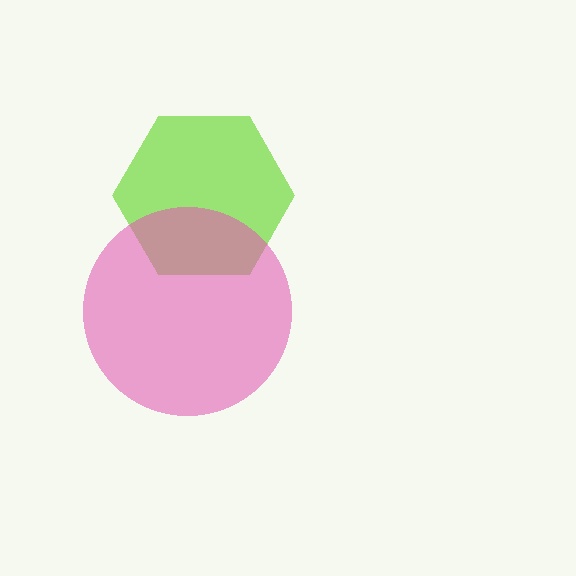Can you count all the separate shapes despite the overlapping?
Yes, there are 2 separate shapes.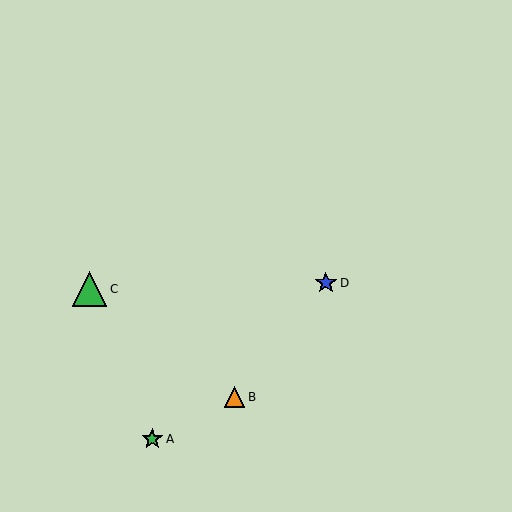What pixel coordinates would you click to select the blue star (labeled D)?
Click at (326, 283) to select the blue star D.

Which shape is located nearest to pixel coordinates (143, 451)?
The green star (labeled A) at (152, 439) is nearest to that location.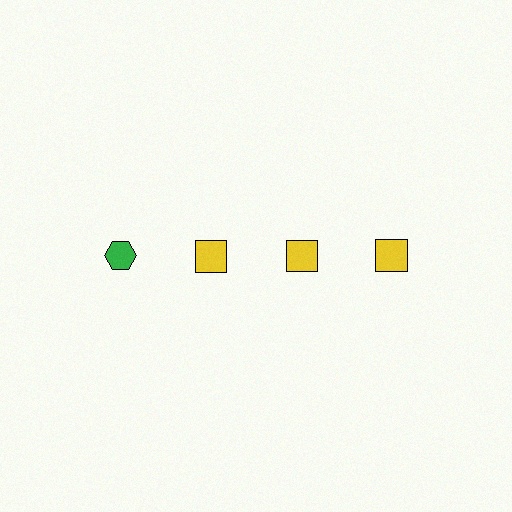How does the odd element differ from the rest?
It differs in both color (green instead of yellow) and shape (hexagon instead of square).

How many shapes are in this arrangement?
There are 4 shapes arranged in a grid pattern.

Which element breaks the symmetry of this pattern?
The green hexagon in the top row, leftmost column breaks the symmetry. All other shapes are yellow squares.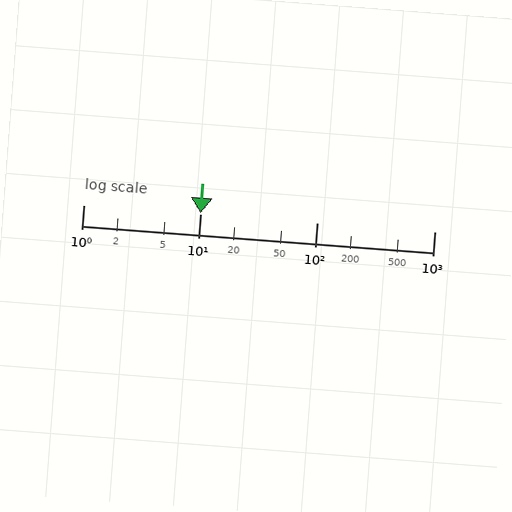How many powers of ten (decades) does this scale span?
The scale spans 3 decades, from 1 to 1000.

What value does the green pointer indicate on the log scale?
The pointer indicates approximately 10.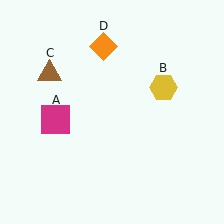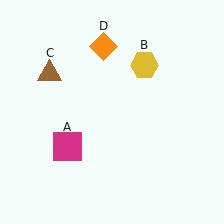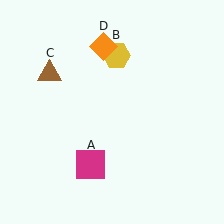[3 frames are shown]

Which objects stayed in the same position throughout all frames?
Brown triangle (object C) and orange diamond (object D) remained stationary.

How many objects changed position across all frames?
2 objects changed position: magenta square (object A), yellow hexagon (object B).